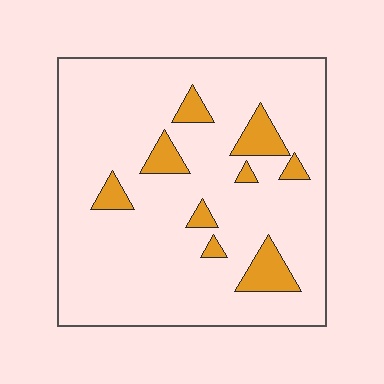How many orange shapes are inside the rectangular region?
9.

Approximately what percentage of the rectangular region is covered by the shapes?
Approximately 10%.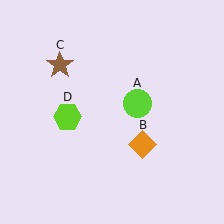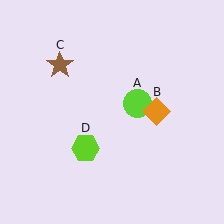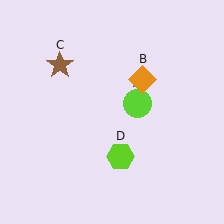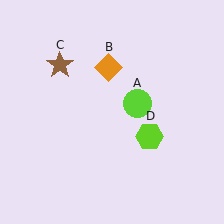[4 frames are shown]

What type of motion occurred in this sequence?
The orange diamond (object B), lime hexagon (object D) rotated counterclockwise around the center of the scene.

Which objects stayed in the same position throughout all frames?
Lime circle (object A) and brown star (object C) remained stationary.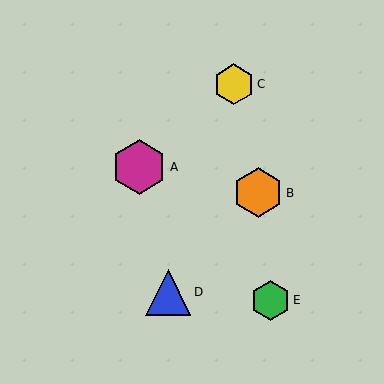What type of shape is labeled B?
Shape B is an orange hexagon.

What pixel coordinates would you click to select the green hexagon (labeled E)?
Click at (271, 300) to select the green hexagon E.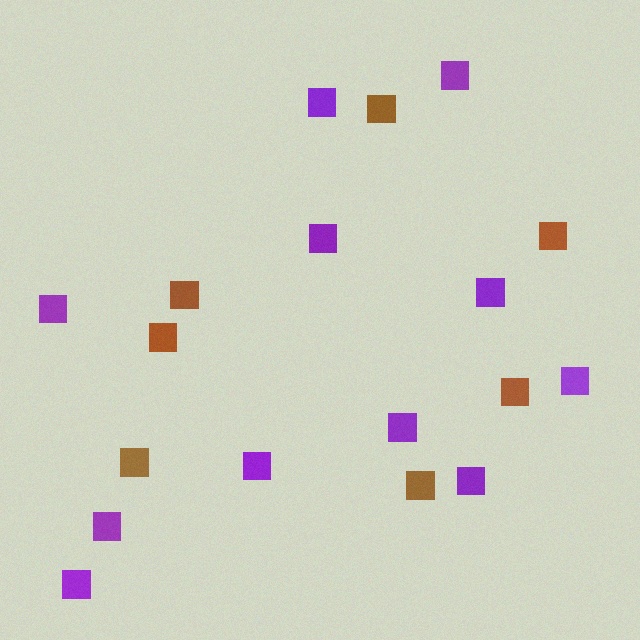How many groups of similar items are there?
There are 2 groups: one group of brown squares (7) and one group of purple squares (11).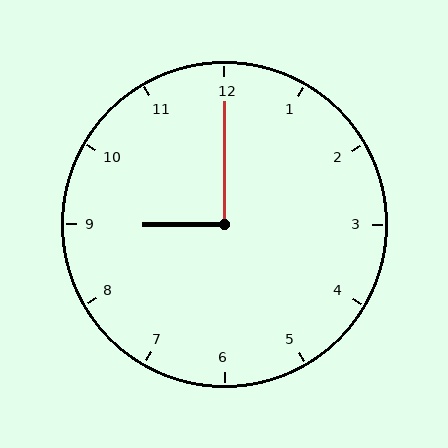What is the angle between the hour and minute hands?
Approximately 90 degrees.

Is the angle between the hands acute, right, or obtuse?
It is right.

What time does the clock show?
9:00.